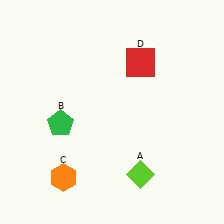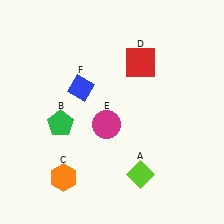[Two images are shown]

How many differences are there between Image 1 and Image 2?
There are 2 differences between the two images.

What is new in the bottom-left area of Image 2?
A magenta circle (E) was added in the bottom-left area of Image 2.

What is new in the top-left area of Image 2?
A blue diamond (F) was added in the top-left area of Image 2.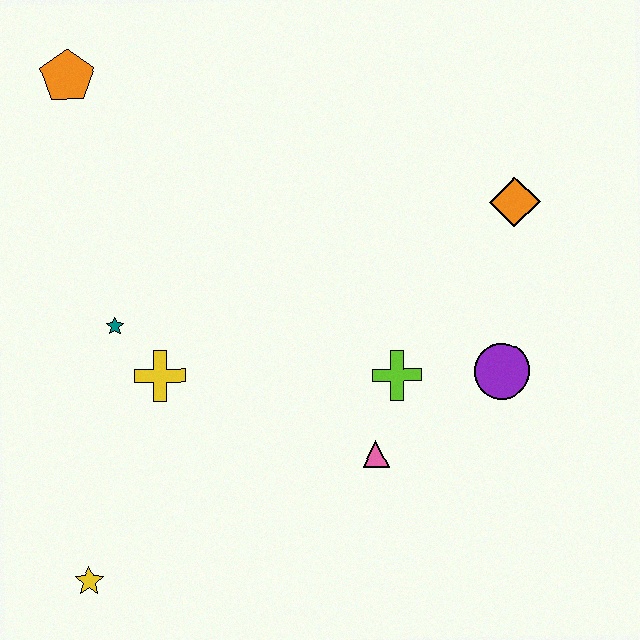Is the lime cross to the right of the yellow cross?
Yes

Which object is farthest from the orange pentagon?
The purple circle is farthest from the orange pentagon.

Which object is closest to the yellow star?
The yellow cross is closest to the yellow star.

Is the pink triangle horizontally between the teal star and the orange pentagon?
No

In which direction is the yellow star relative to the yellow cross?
The yellow star is below the yellow cross.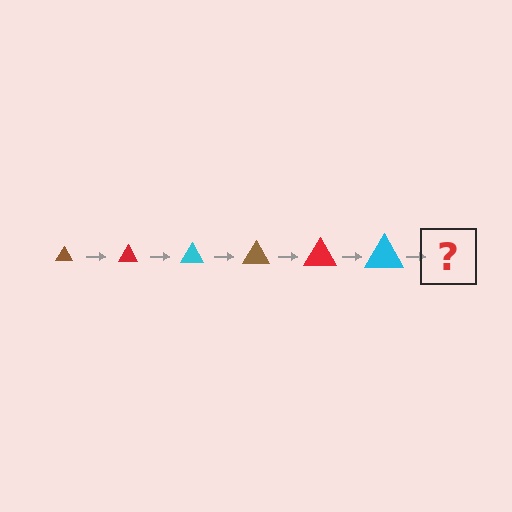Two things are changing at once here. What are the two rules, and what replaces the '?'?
The two rules are that the triangle grows larger each step and the color cycles through brown, red, and cyan. The '?' should be a brown triangle, larger than the previous one.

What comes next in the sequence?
The next element should be a brown triangle, larger than the previous one.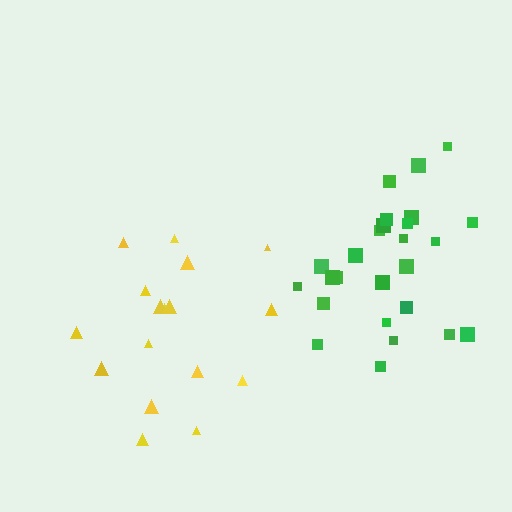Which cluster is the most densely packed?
Green.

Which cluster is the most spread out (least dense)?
Yellow.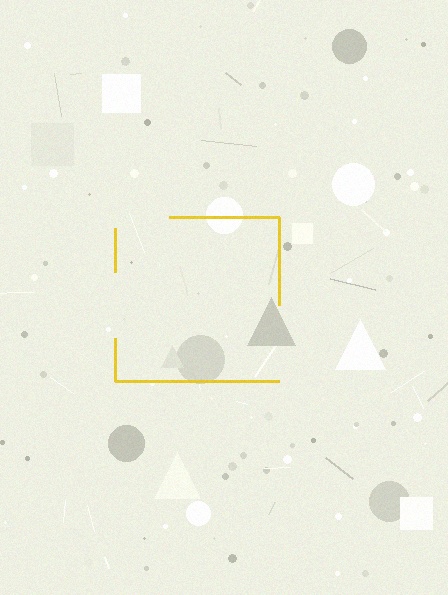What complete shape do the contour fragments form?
The contour fragments form a square.